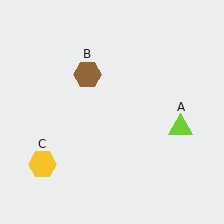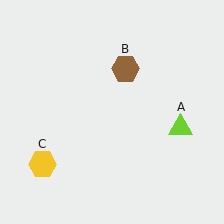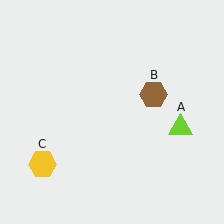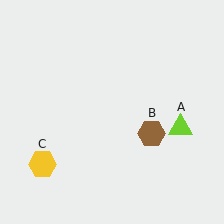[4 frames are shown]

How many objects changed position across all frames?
1 object changed position: brown hexagon (object B).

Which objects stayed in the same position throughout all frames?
Lime triangle (object A) and yellow hexagon (object C) remained stationary.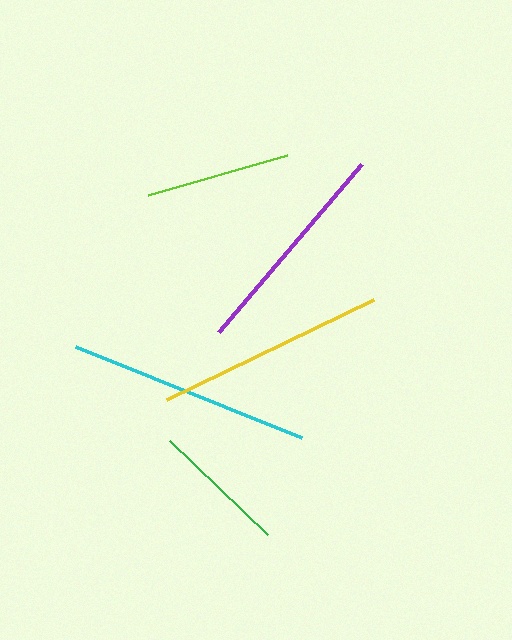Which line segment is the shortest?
The green line is the shortest at approximately 136 pixels.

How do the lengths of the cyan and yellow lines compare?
The cyan and yellow lines are approximately the same length.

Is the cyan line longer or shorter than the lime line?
The cyan line is longer than the lime line.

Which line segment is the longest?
The cyan line is the longest at approximately 244 pixels.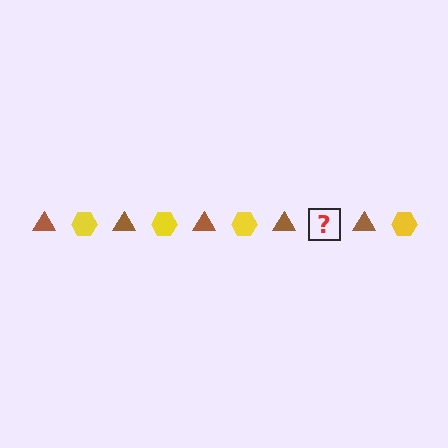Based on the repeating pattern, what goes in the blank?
The blank should be a yellow hexagon.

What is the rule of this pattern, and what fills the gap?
The rule is that the pattern alternates between brown triangle and yellow hexagon. The gap should be filled with a yellow hexagon.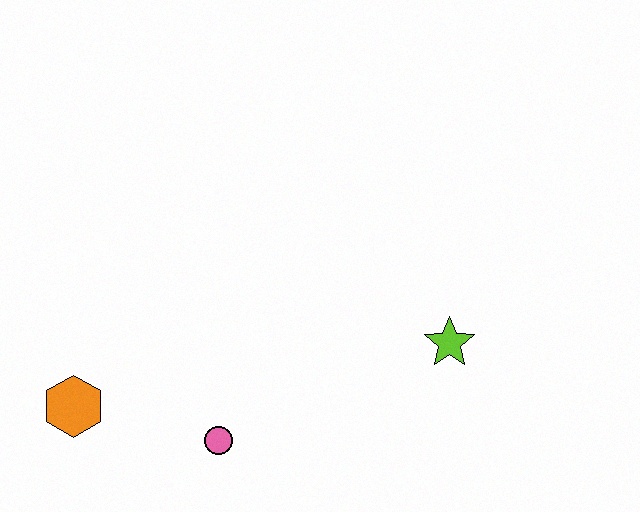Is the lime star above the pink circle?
Yes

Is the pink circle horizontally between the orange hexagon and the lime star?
Yes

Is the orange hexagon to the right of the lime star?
No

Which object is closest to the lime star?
The pink circle is closest to the lime star.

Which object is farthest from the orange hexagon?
The lime star is farthest from the orange hexagon.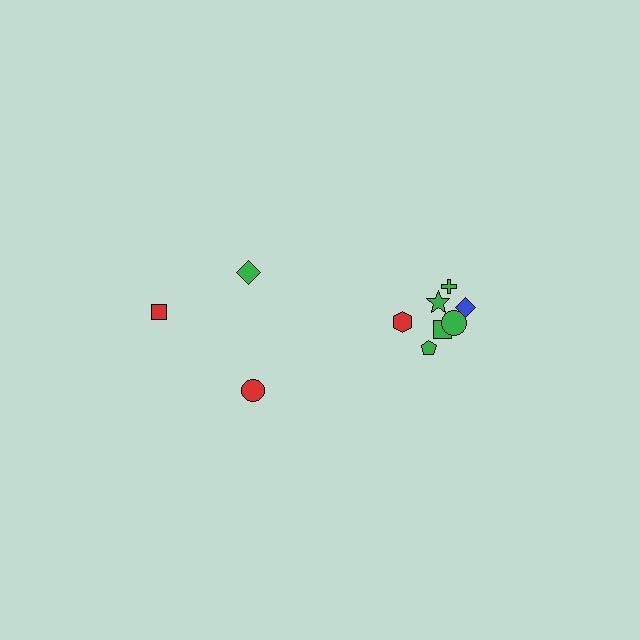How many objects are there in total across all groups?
There are 10 objects.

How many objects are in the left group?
There are 3 objects.